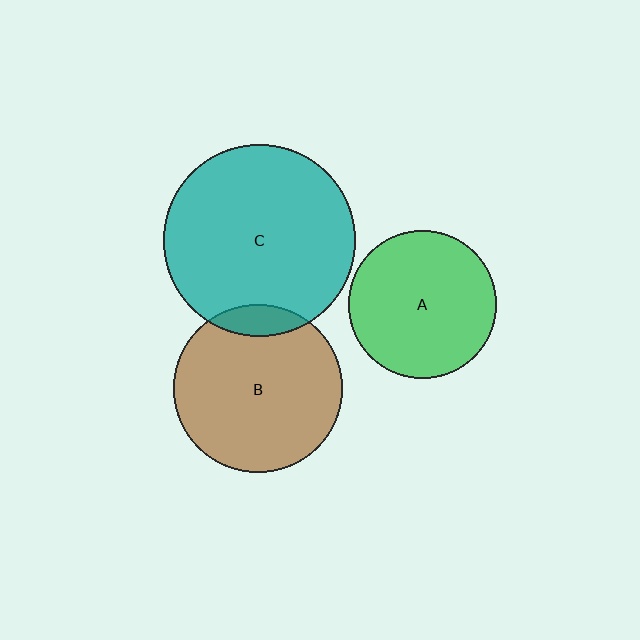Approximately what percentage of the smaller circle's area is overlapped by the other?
Approximately 10%.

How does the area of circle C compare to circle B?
Approximately 1.3 times.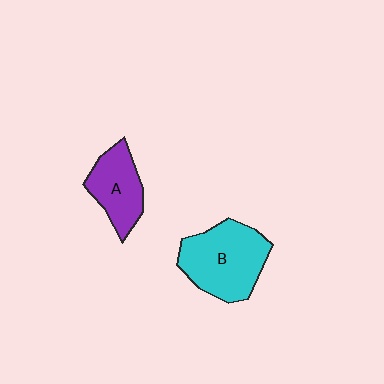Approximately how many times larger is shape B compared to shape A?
Approximately 1.5 times.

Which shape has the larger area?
Shape B (cyan).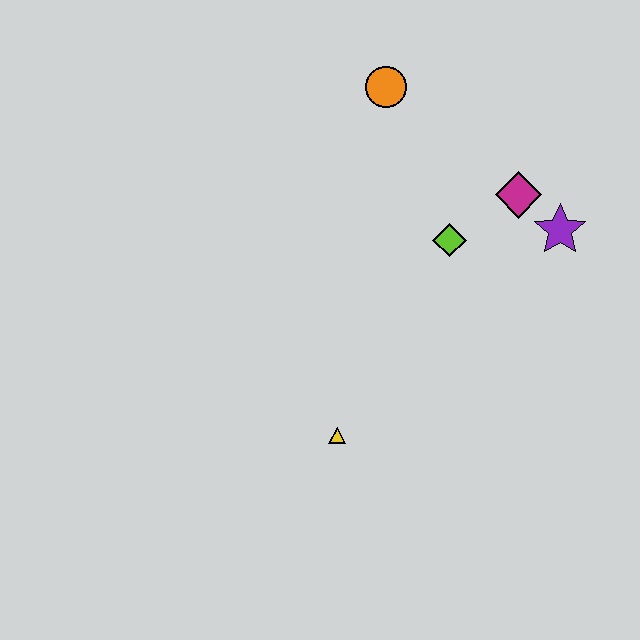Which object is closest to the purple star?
The magenta diamond is closest to the purple star.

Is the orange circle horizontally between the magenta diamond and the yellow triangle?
Yes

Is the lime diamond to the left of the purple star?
Yes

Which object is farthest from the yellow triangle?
The orange circle is farthest from the yellow triangle.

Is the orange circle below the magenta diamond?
No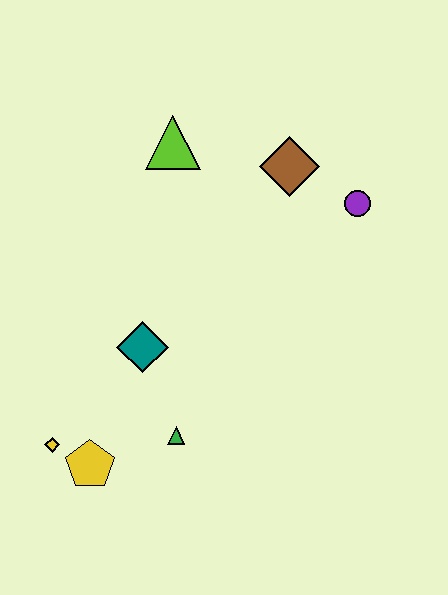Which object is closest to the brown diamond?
The purple circle is closest to the brown diamond.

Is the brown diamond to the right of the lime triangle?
Yes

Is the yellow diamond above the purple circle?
No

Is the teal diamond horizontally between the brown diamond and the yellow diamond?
Yes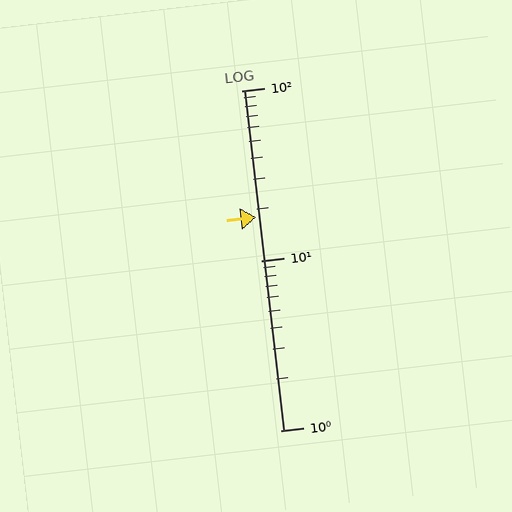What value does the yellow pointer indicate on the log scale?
The pointer indicates approximately 18.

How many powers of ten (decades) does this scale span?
The scale spans 2 decades, from 1 to 100.